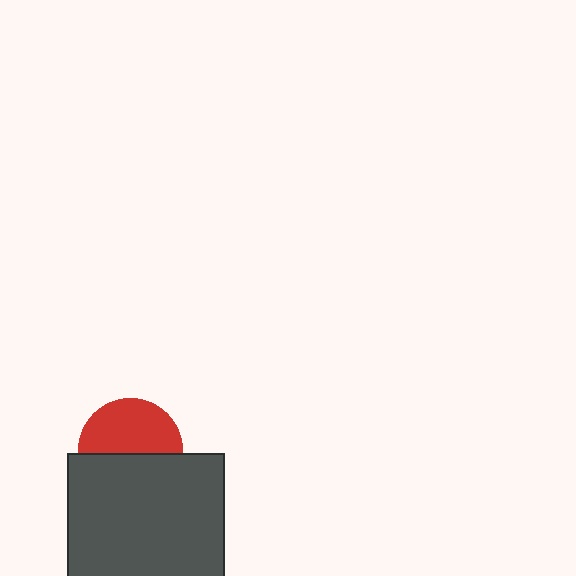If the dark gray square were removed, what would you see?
You would see the complete red circle.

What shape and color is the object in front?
The object in front is a dark gray square.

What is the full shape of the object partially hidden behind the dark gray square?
The partially hidden object is a red circle.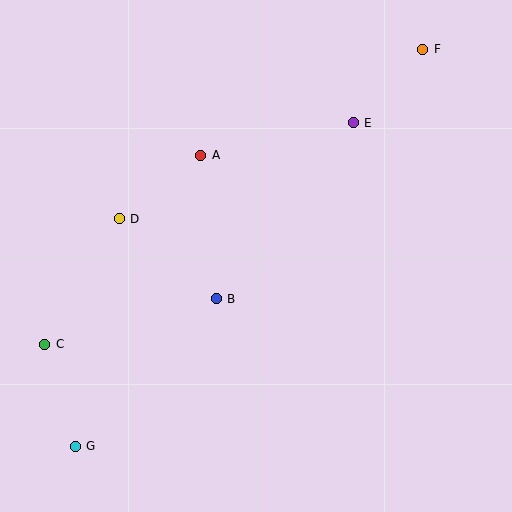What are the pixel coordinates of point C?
Point C is at (45, 344).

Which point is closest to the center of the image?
Point B at (216, 299) is closest to the center.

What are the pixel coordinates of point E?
Point E is at (353, 123).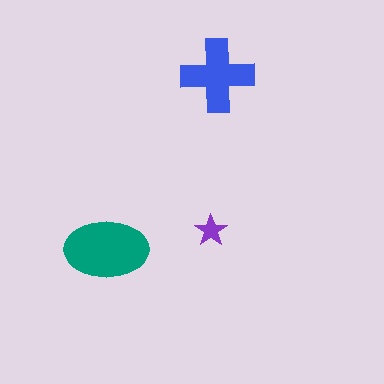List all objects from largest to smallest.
The teal ellipse, the blue cross, the purple star.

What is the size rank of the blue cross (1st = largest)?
2nd.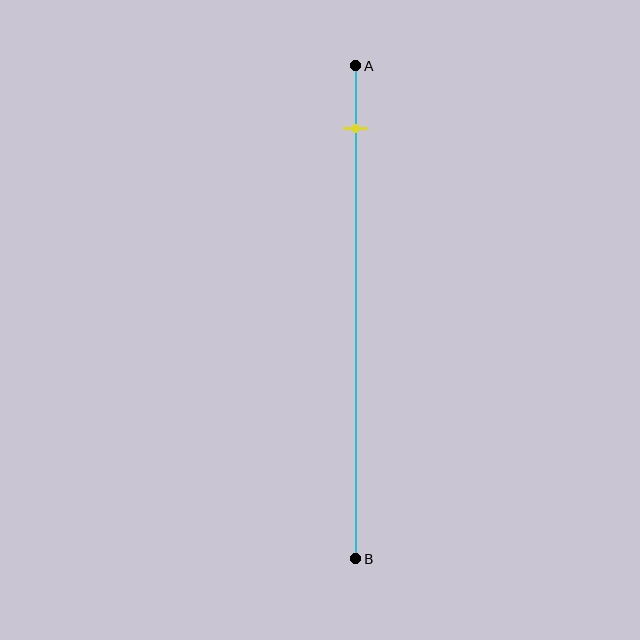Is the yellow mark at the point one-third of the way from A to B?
No, the mark is at about 15% from A, not at the 33% one-third point.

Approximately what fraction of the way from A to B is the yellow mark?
The yellow mark is approximately 15% of the way from A to B.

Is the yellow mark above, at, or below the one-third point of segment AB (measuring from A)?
The yellow mark is above the one-third point of segment AB.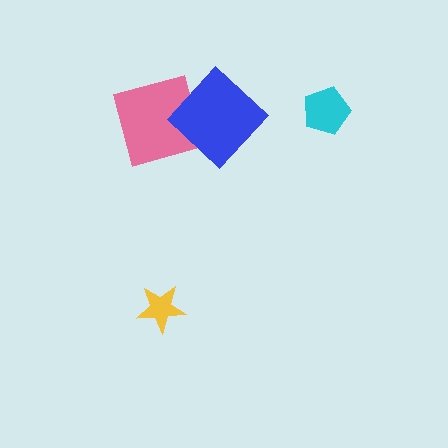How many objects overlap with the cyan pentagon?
0 objects overlap with the cyan pentagon.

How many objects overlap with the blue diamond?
1 object overlaps with the blue diamond.